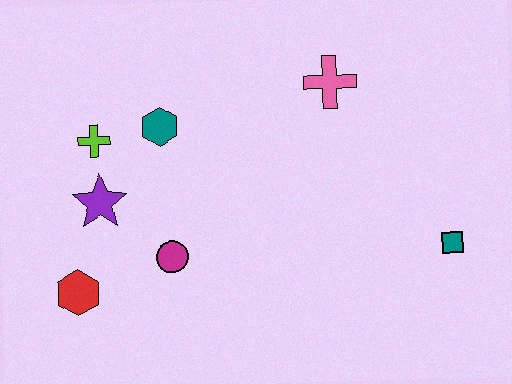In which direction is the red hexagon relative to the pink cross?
The red hexagon is to the left of the pink cross.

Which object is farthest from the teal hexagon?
The teal square is farthest from the teal hexagon.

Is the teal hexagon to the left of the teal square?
Yes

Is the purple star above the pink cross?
No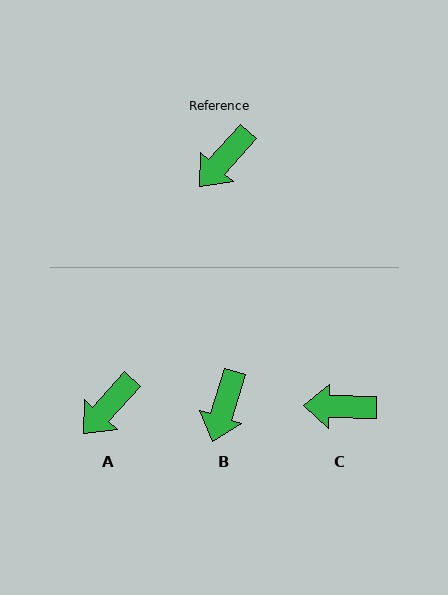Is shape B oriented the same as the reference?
No, it is off by about 24 degrees.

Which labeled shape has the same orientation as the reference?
A.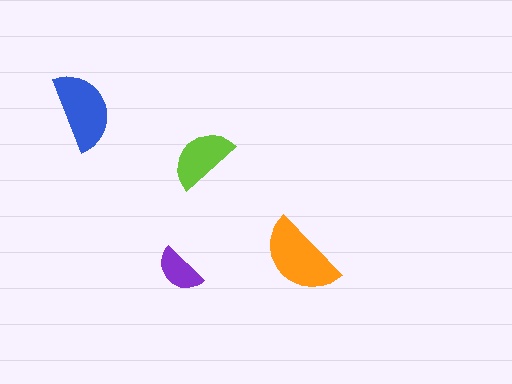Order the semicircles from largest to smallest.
the orange one, the blue one, the lime one, the purple one.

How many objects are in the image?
There are 4 objects in the image.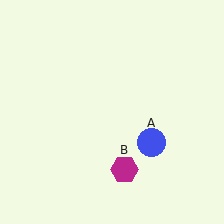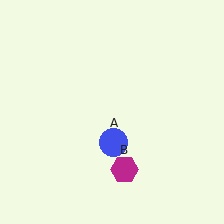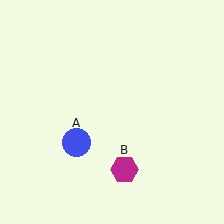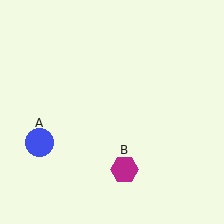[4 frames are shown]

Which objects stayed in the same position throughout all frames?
Magenta hexagon (object B) remained stationary.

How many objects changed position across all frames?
1 object changed position: blue circle (object A).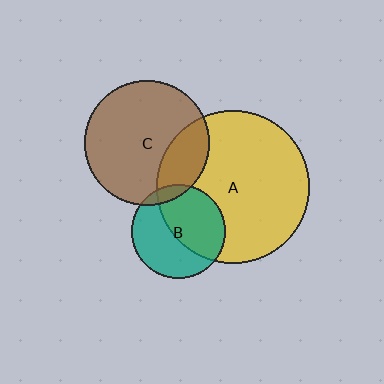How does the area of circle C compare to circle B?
Approximately 1.8 times.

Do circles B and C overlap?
Yes.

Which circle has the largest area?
Circle A (yellow).